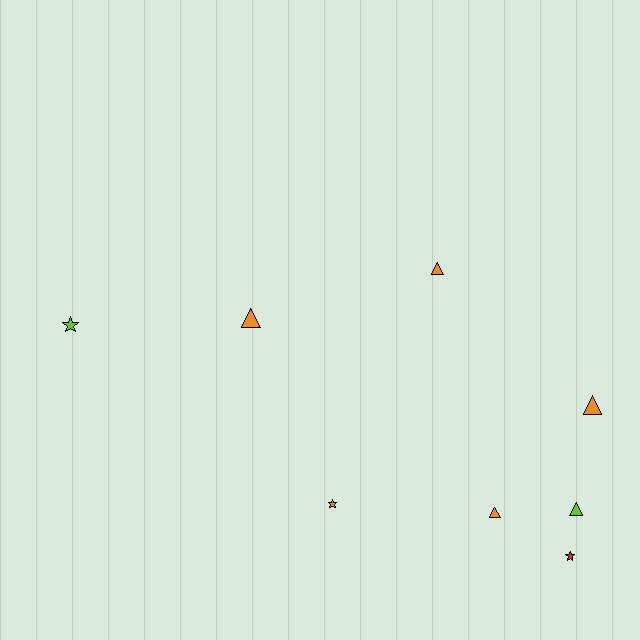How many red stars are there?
There is 1 red star.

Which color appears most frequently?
Orange, with 5 objects.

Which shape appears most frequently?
Triangle, with 5 objects.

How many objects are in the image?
There are 8 objects.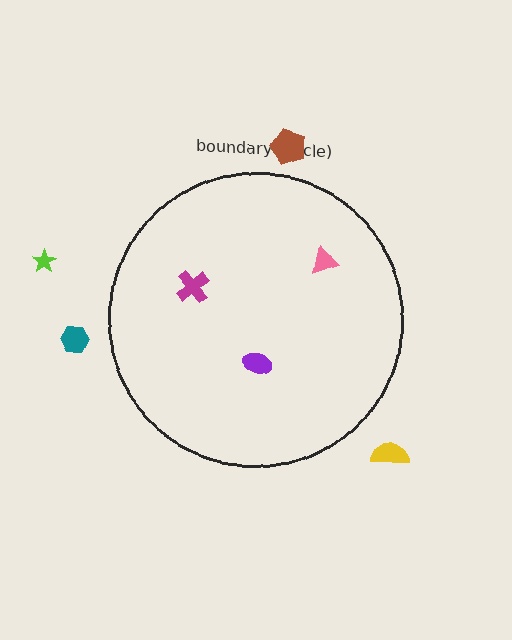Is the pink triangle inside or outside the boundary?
Inside.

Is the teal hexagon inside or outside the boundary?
Outside.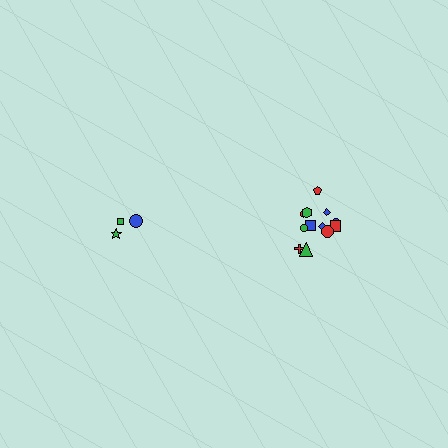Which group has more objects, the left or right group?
The right group.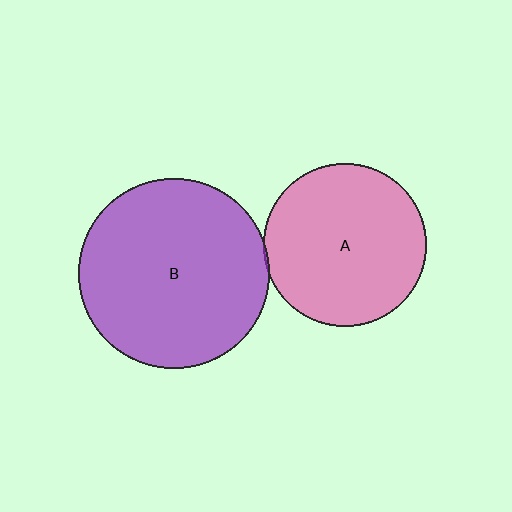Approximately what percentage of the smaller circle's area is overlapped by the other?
Approximately 5%.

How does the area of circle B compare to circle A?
Approximately 1.4 times.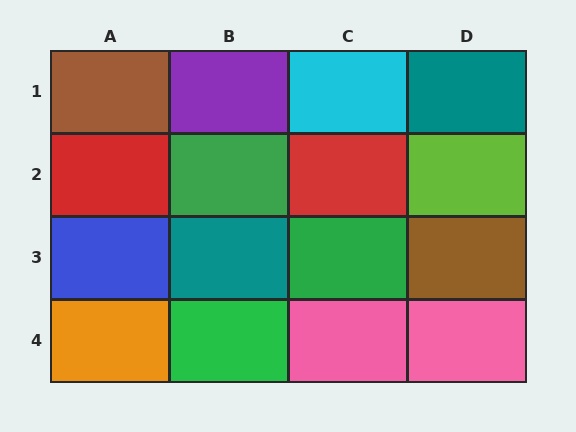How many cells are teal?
2 cells are teal.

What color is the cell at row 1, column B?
Purple.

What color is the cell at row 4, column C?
Pink.